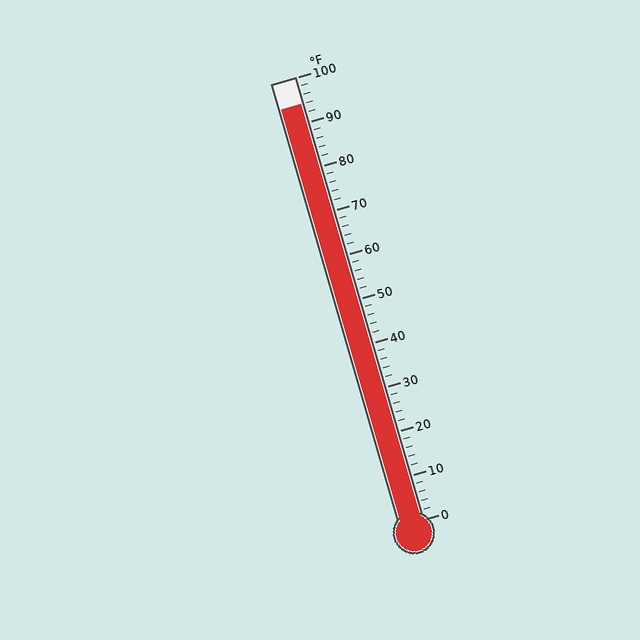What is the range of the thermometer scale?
The thermometer scale ranges from 0°F to 100°F.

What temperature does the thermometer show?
The thermometer shows approximately 94°F.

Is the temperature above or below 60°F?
The temperature is above 60°F.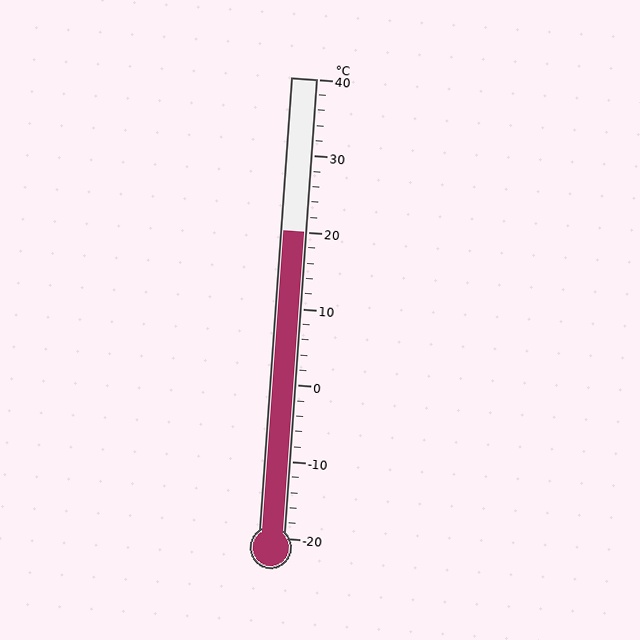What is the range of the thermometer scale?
The thermometer scale ranges from -20°C to 40°C.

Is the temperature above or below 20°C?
The temperature is at 20°C.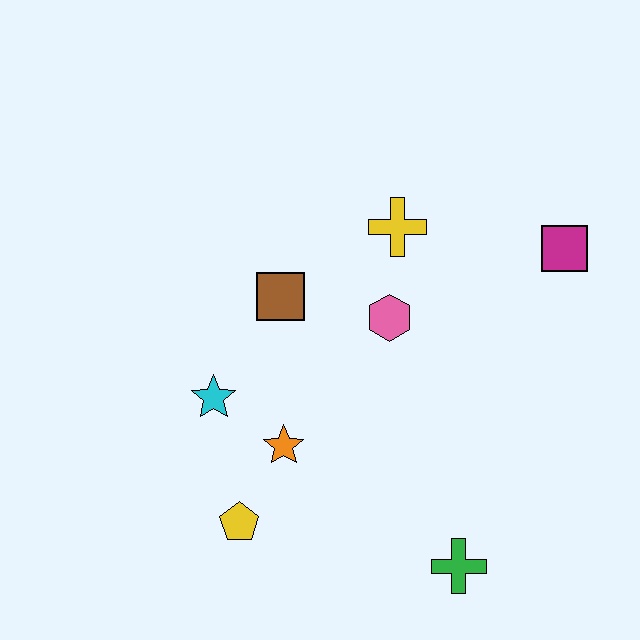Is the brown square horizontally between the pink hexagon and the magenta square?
No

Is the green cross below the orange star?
Yes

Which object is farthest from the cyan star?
The magenta square is farthest from the cyan star.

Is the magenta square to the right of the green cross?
Yes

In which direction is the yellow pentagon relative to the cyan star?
The yellow pentagon is below the cyan star.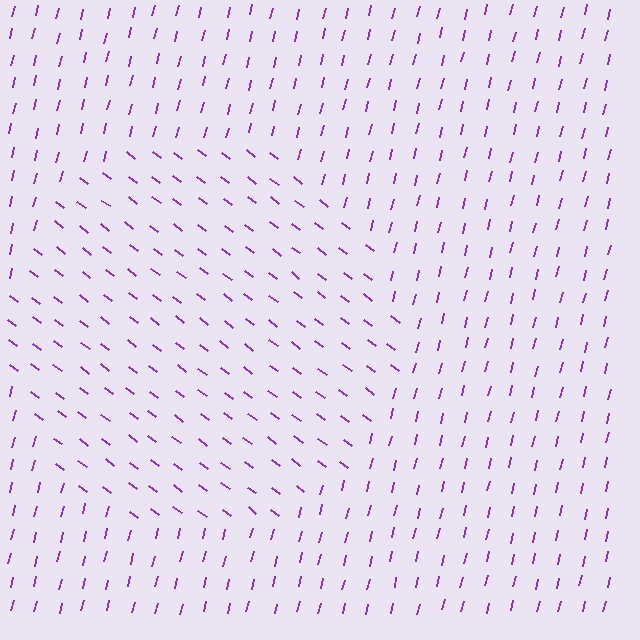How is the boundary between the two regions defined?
The boundary is defined purely by a change in line orientation (approximately 67 degrees difference). All lines are the same color and thickness.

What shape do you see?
I see a circle.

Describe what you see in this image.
The image is filled with small purple line segments. A circle region in the image has lines oriented differently from the surrounding lines, creating a visible texture boundary.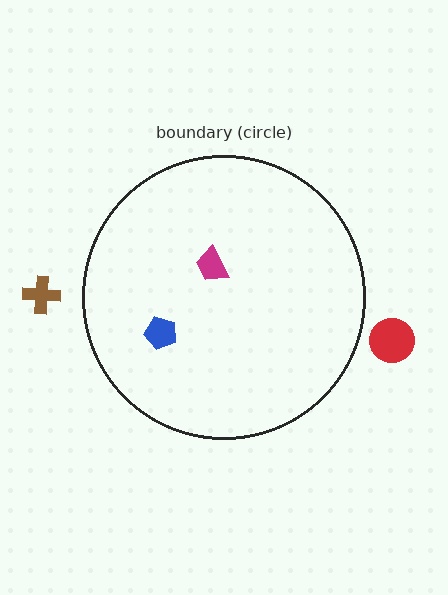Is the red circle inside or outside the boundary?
Outside.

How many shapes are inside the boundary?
2 inside, 2 outside.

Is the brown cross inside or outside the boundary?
Outside.